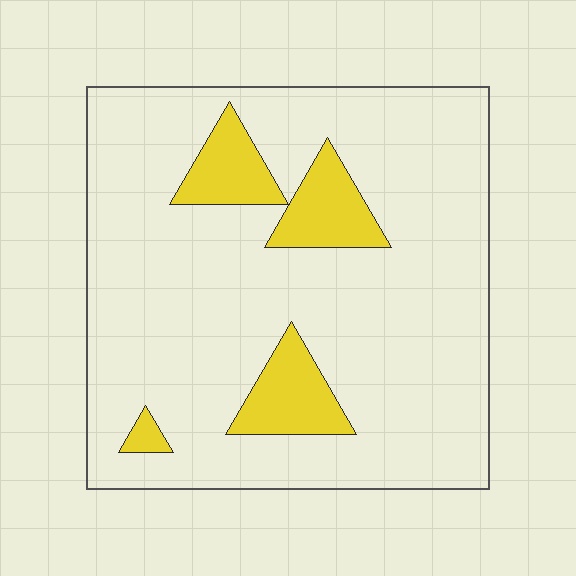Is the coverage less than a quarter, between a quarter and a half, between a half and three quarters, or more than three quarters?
Less than a quarter.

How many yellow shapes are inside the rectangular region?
4.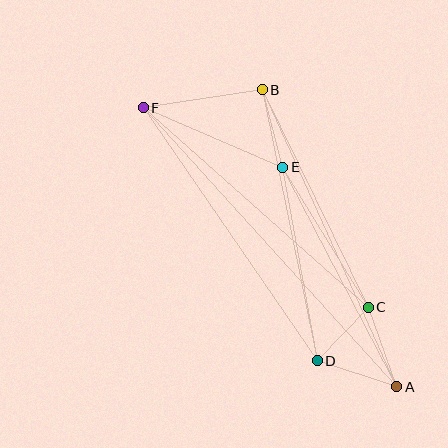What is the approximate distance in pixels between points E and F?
The distance between E and F is approximately 152 pixels.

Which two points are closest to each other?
Points C and D are closest to each other.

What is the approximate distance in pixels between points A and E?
The distance between A and E is approximately 247 pixels.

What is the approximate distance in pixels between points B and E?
The distance between B and E is approximately 80 pixels.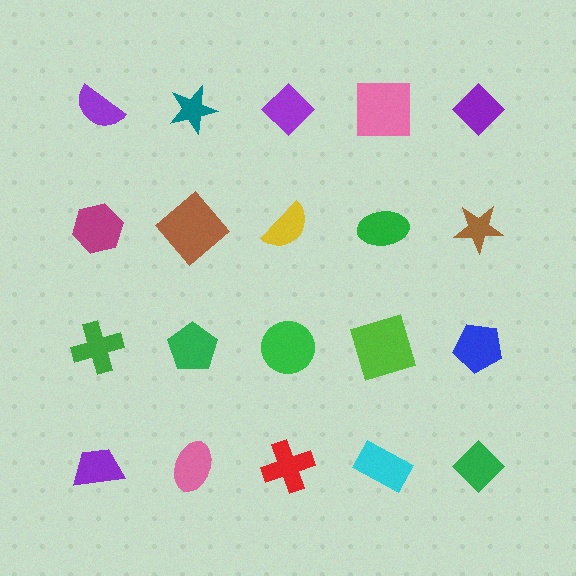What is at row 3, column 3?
A green circle.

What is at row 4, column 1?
A purple trapezoid.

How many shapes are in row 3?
5 shapes.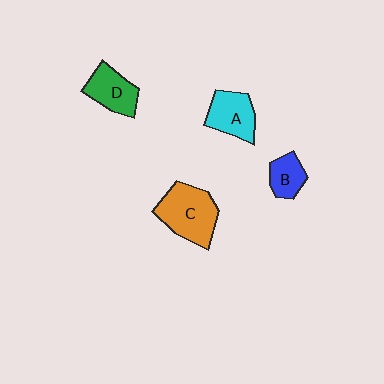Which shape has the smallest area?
Shape B (blue).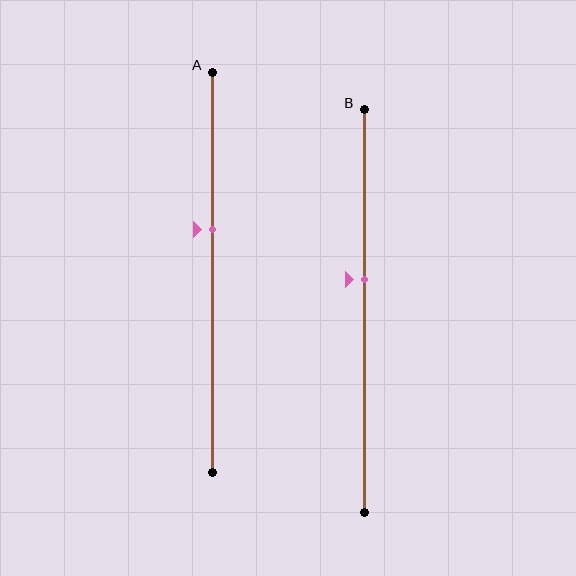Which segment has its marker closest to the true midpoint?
Segment B has its marker closest to the true midpoint.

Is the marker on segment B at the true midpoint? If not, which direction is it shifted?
No, the marker on segment B is shifted upward by about 8% of the segment length.